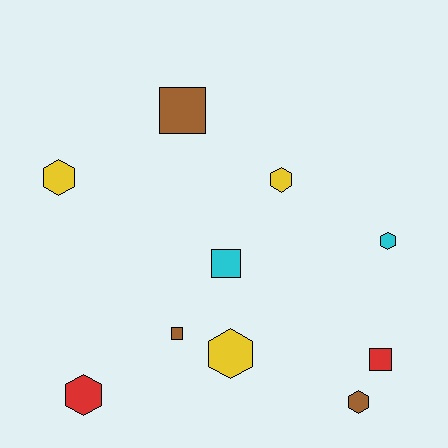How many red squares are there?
There is 1 red square.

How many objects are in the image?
There are 10 objects.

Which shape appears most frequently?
Hexagon, with 6 objects.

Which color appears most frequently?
Yellow, with 3 objects.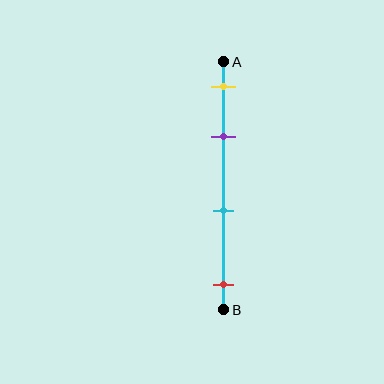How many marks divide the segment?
There are 4 marks dividing the segment.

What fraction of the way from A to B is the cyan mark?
The cyan mark is approximately 60% (0.6) of the way from A to B.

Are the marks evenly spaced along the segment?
No, the marks are not evenly spaced.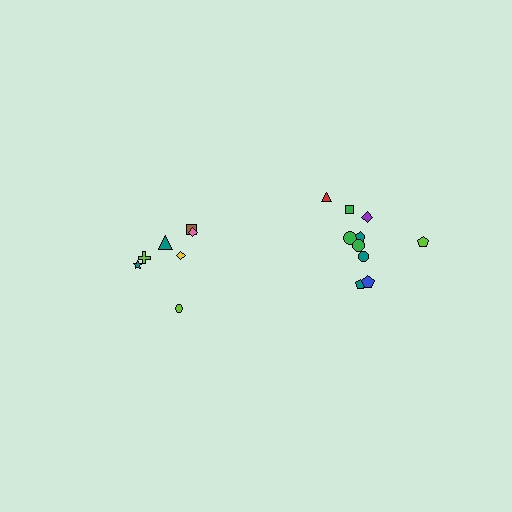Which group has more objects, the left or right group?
The right group.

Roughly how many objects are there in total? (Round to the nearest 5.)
Roughly 15 objects in total.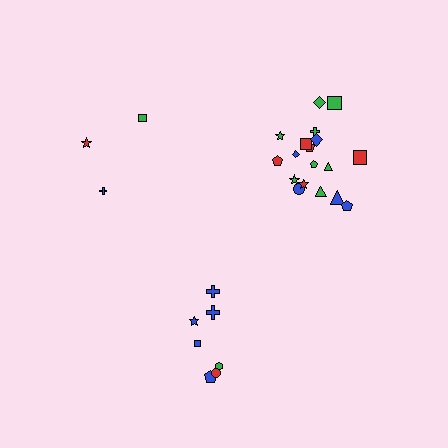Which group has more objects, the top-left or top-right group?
The top-right group.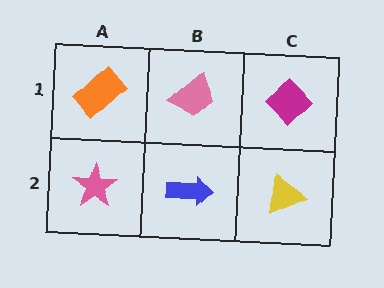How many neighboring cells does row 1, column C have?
2.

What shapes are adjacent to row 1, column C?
A yellow triangle (row 2, column C), a pink trapezoid (row 1, column B).